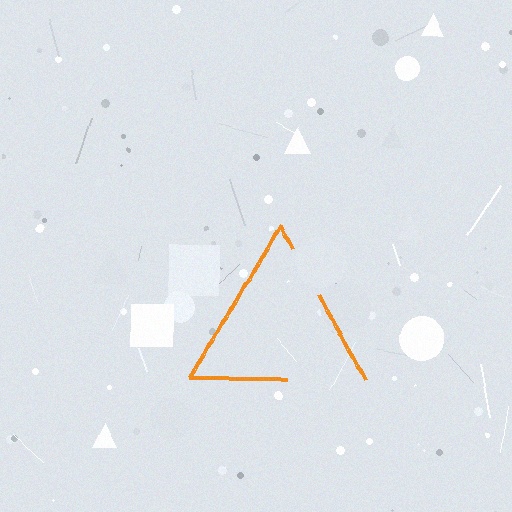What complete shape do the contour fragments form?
The contour fragments form a triangle.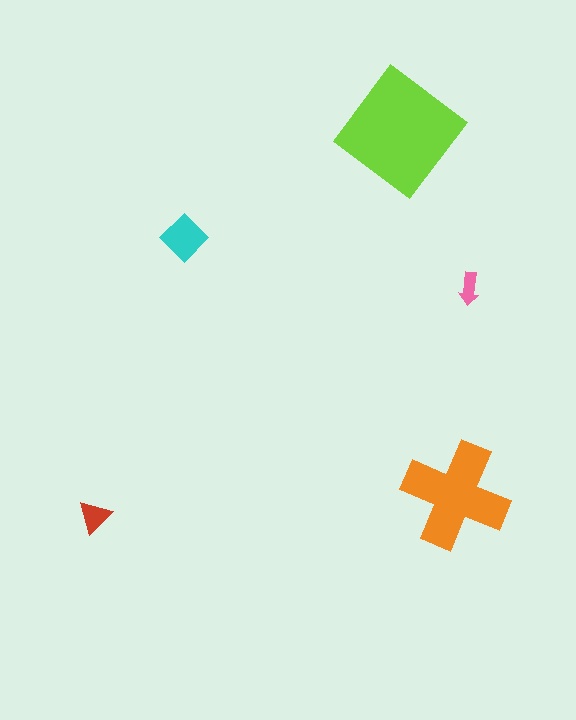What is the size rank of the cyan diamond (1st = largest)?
3rd.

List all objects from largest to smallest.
The lime diamond, the orange cross, the cyan diamond, the red triangle, the pink arrow.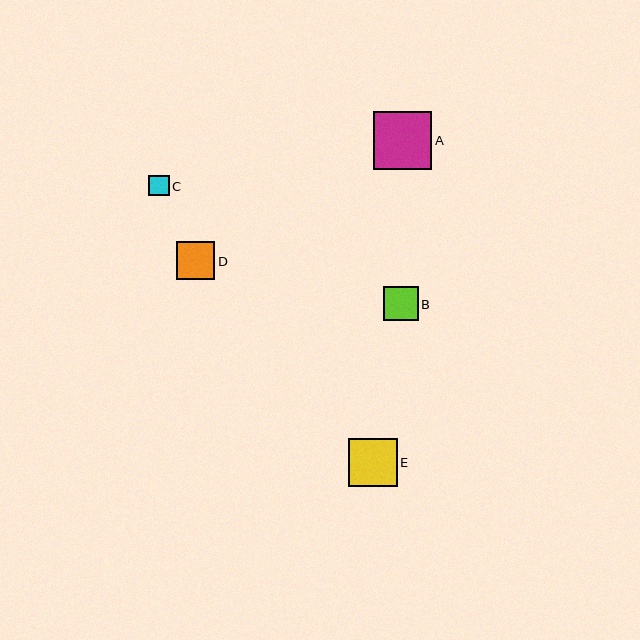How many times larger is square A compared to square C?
Square A is approximately 2.9 times the size of square C.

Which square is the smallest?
Square C is the smallest with a size of approximately 20 pixels.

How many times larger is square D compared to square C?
Square D is approximately 1.9 times the size of square C.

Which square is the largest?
Square A is the largest with a size of approximately 58 pixels.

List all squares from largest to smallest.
From largest to smallest: A, E, D, B, C.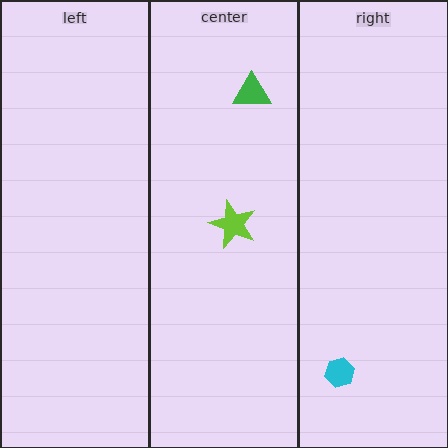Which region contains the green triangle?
The center region.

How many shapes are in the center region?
2.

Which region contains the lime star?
The center region.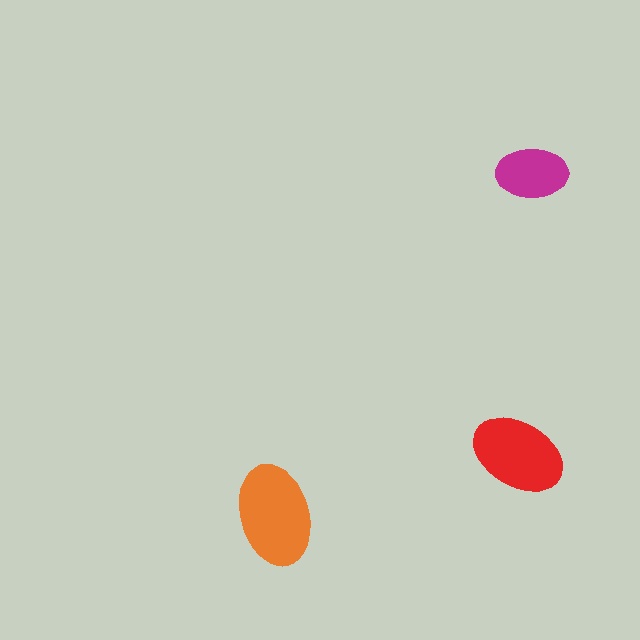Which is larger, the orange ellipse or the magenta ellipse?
The orange one.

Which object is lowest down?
The orange ellipse is bottommost.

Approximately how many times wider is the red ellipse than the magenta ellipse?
About 1.5 times wider.